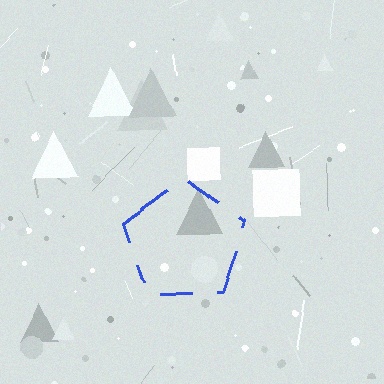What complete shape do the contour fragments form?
The contour fragments form a pentagon.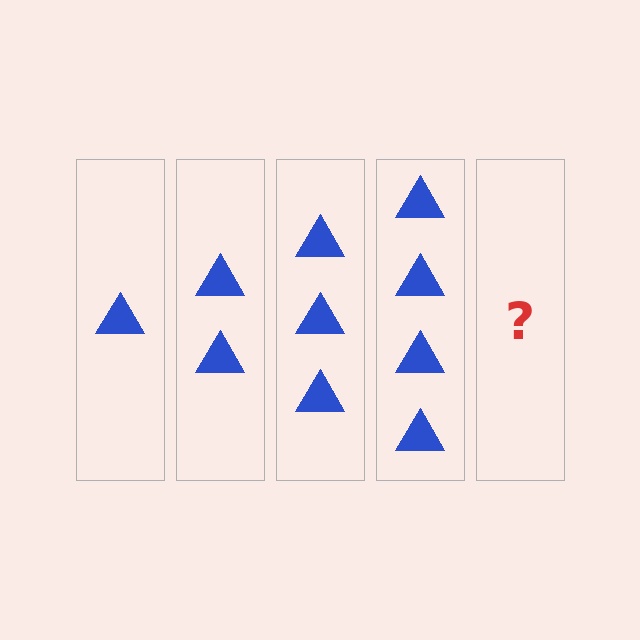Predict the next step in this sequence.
The next step is 5 triangles.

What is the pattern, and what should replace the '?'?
The pattern is that each step adds one more triangle. The '?' should be 5 triangles.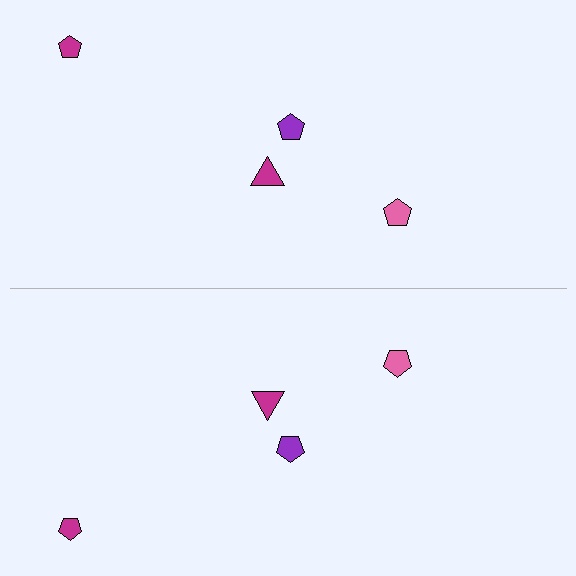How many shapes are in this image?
There are 8 shapes in this image.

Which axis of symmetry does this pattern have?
The pattern has a horizontal axis of symmetry running through the center of the image.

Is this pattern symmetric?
Yes, this pattern has bilateral (reflection) symmetry.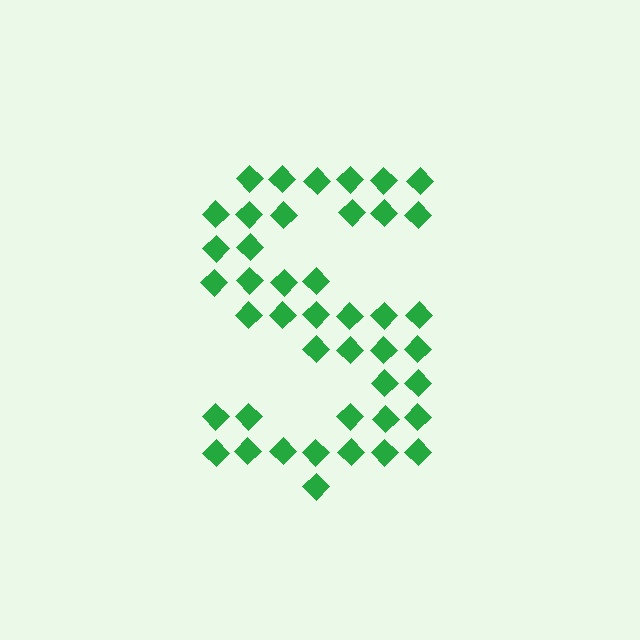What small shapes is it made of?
It is made of small diamonds.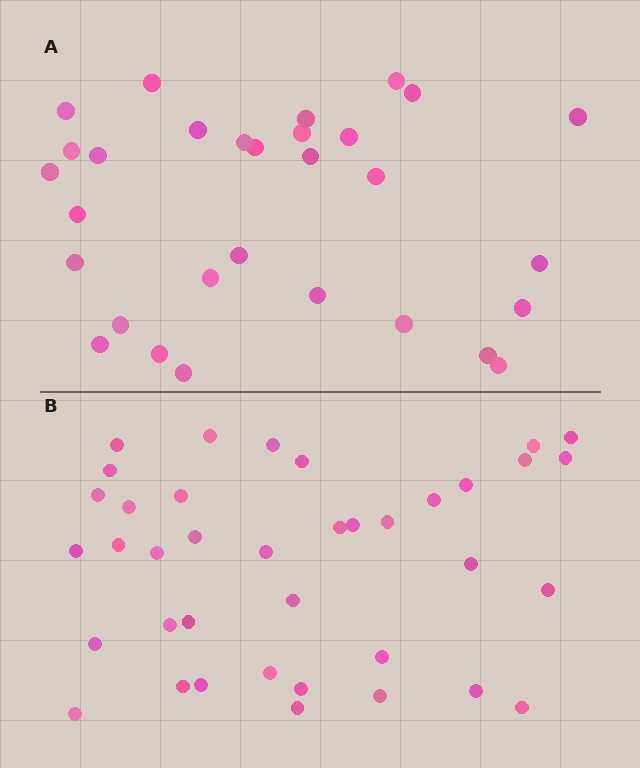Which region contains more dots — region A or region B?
Region B (the bottom region) has more dots.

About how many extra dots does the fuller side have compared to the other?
Region B has roughly 8 or so more dots than region A.